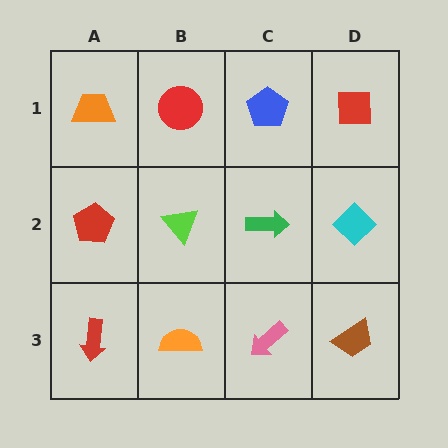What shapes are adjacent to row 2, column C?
A blue pentagon (row 1, column C), a pink arrow (row 3, column C), a lime triangle (row 2, column B), a cyan diamond (row 2, column D).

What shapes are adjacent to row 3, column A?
A red pentagon (row 2, column A), an orange semicircle (row 3, column B).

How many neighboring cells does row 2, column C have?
4.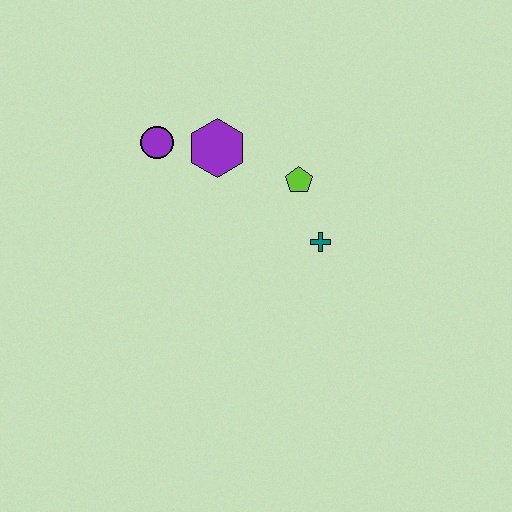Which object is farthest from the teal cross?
The purple circle is farthest from the teal cross.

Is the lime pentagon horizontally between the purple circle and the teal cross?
Yes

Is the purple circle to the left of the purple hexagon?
Yes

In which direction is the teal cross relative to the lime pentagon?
The teal cross is below the lime pentagon.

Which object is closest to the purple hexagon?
The purple circle is closest to the purple hexagon.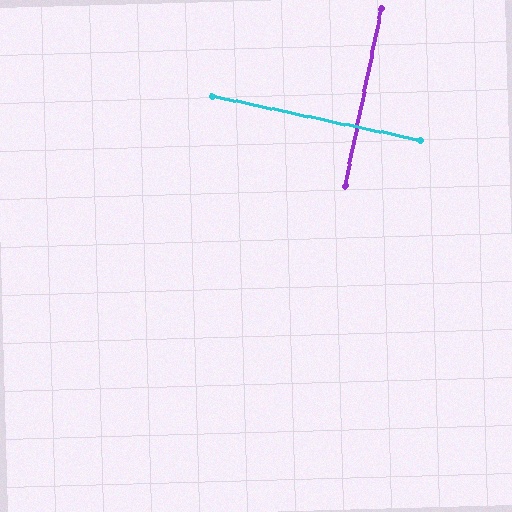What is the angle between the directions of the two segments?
Approximately 90 degrees.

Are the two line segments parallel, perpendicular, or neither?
Perpendicular — they meet at approximately 90°.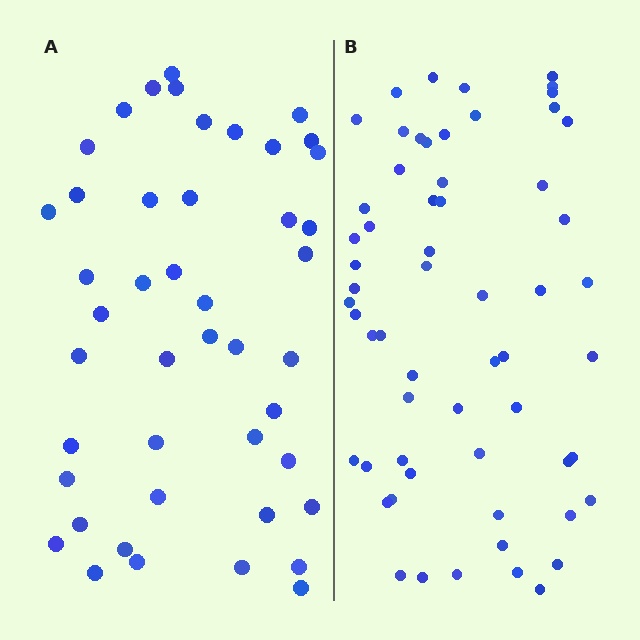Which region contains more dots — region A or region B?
Region B (the right region) has more dots.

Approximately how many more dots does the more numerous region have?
Region B has approximately 15 more dots than region A.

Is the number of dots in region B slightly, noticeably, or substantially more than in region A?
Region B has noticeably more, but not dramatically so. The ratio is roughly 1.3 to 1.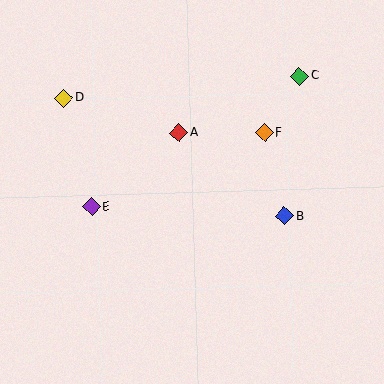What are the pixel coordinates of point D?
Point D is at (64, 98).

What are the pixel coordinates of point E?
Point E is at (92, 207).